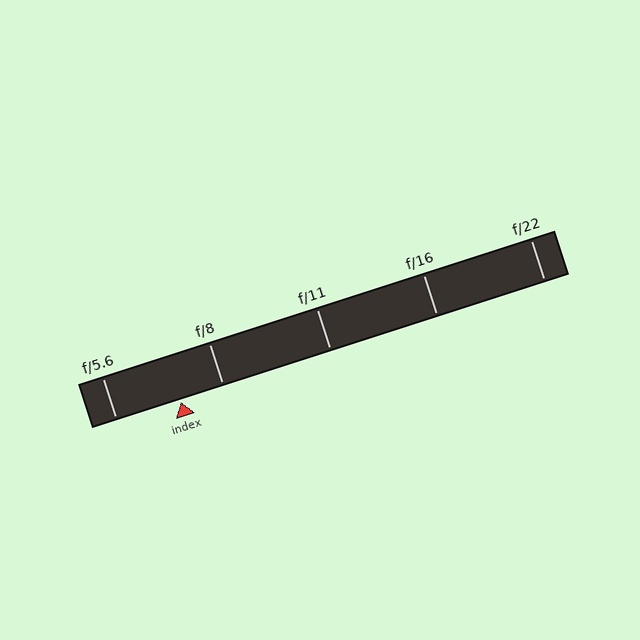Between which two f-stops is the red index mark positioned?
The index mark is between f/5.6 and f/8.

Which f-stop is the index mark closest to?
The index mark is closest to f/8.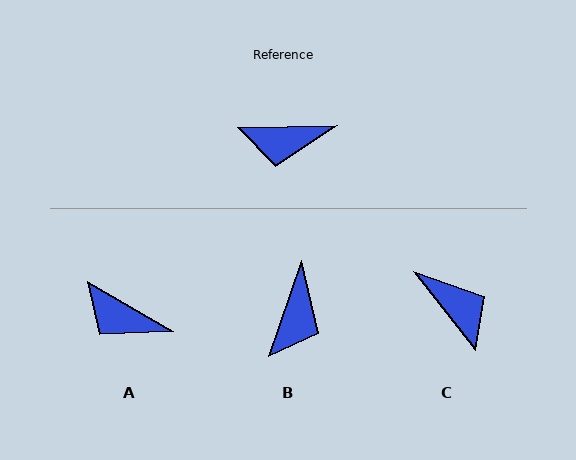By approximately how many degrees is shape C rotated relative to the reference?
Approximately 127 degrees counter-clockwise.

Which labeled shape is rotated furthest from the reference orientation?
C, about 127 degrees away.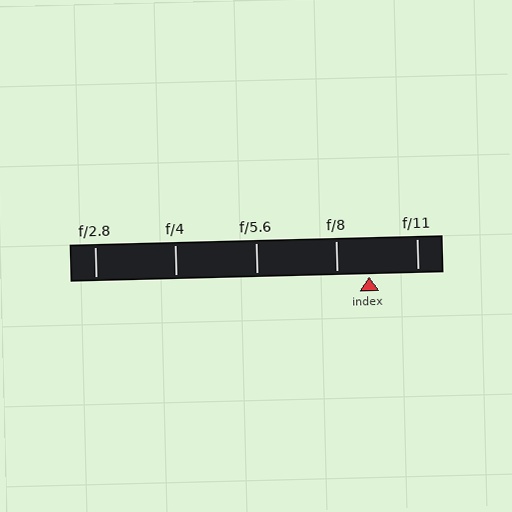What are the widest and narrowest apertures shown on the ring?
The widest aperture shown is f/2.8 and the narrowest is f/11.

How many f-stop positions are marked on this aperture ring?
There are 5 f-stop positions marked.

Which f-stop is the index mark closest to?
The index mark is closest to f/8.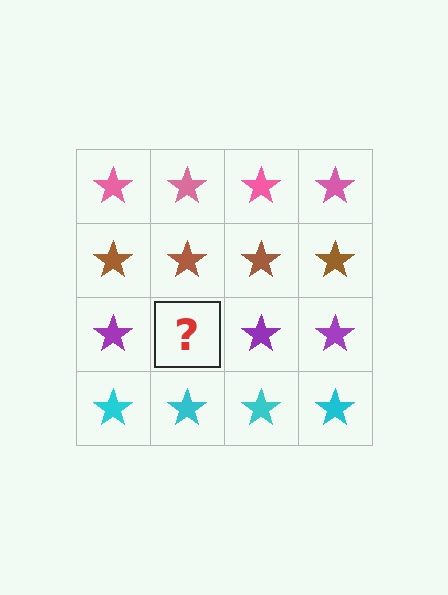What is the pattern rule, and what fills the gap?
The rule is that each row has a consistent color. The gap should be filled with a purple star.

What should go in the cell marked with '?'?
The missing cell should contain a purple star.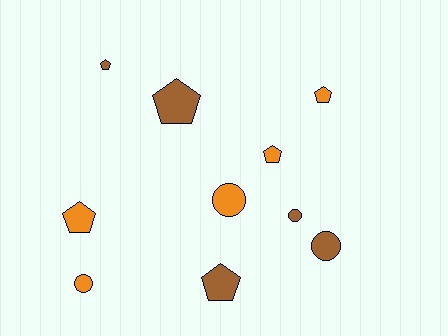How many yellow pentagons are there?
There are no yellow pentagons.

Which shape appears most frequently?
Pentagon, with 6 objects.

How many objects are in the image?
There are 10 objects.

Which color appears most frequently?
Orange, with 5 objects.